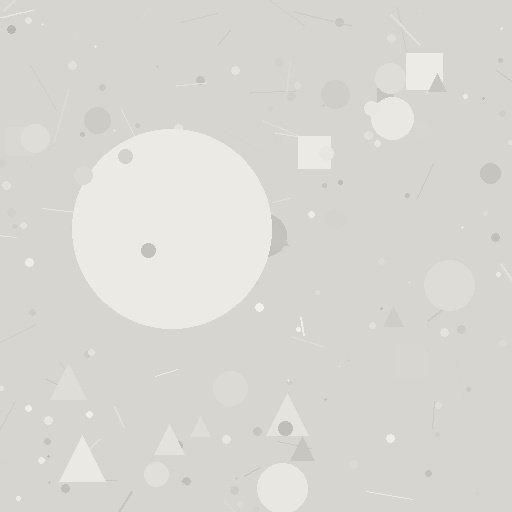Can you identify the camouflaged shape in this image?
The camouflaged shape is a circle.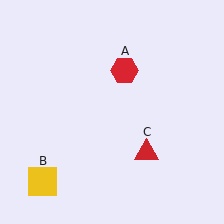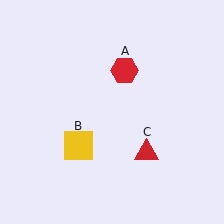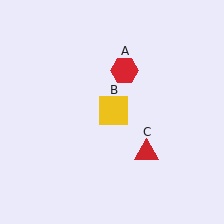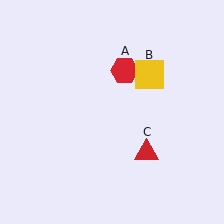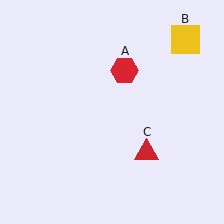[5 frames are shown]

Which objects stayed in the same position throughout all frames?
Red hexagon (object A) and red triangle (object C) remained stationary.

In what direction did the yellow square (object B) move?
The yellow square (object B) moved up and to the right.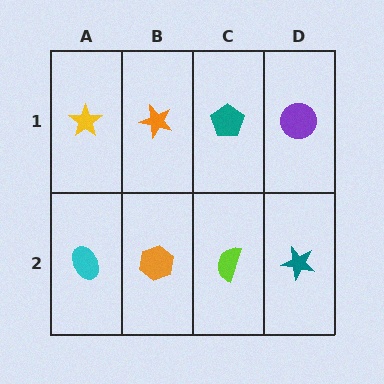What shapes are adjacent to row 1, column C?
A lime semicircle (row 2, column C), an orange star (row 1, column B), a purple circle (row 1, column D).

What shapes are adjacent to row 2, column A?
A yellow star (row 1, column A), an orange hexagon (row 2, column B).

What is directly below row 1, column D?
A teal star.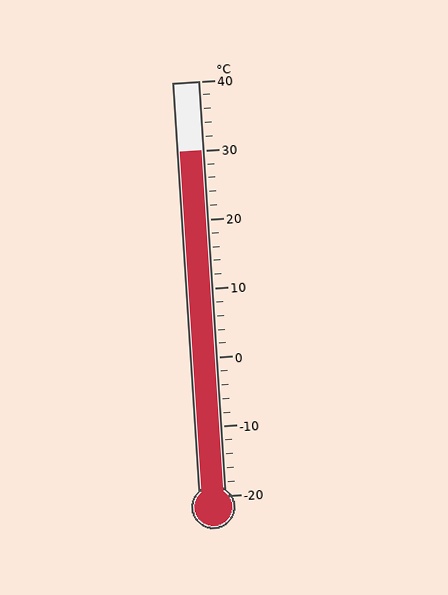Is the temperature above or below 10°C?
The temperature is above 10°C.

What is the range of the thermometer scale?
The thermometer scale ranges from -20°C to 40°C.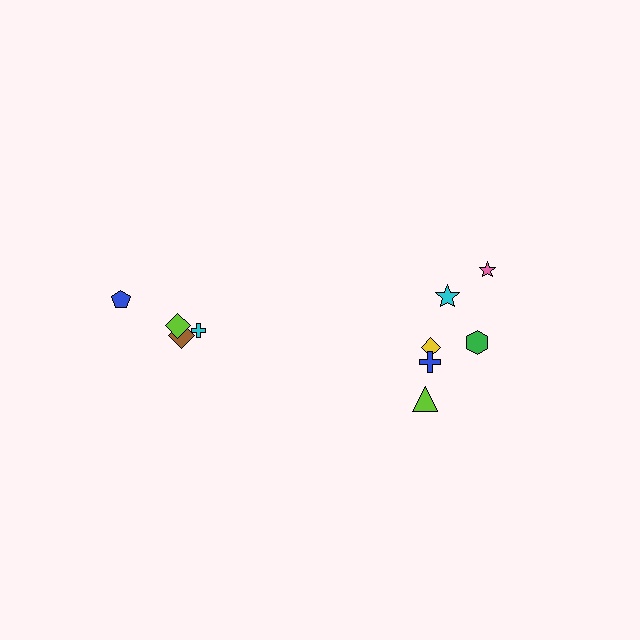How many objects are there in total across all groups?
There are 10 objects.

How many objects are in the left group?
There are 4 objects.